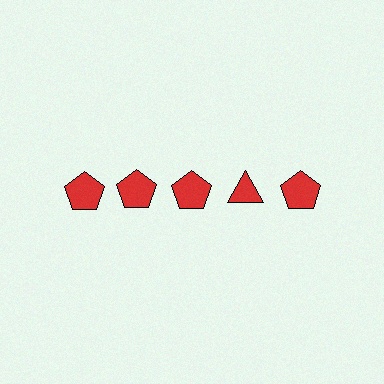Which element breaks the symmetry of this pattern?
The red triangle in the top row, second from right column breaks the symmetry. All other shapes are red pentagons.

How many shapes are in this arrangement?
There are 5 shapes arranged in a grid pattern.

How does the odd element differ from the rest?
It has a different shape: triangle instead of pentagon.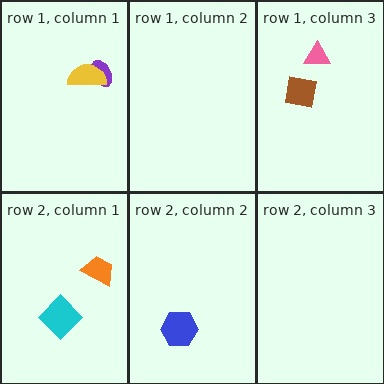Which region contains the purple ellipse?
The row 1, column 1 region.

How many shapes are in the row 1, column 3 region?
2.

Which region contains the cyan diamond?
The row 2, column 1 region.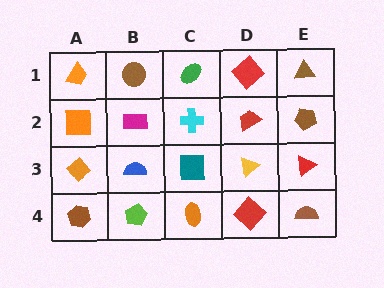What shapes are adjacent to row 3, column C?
A cyan cross (row 2, column C), an orange ellipse (row 4, column C), a blue semicircle (row 3, column B), a yellow triangle (row 3, column D).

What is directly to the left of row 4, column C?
A lime pentagon.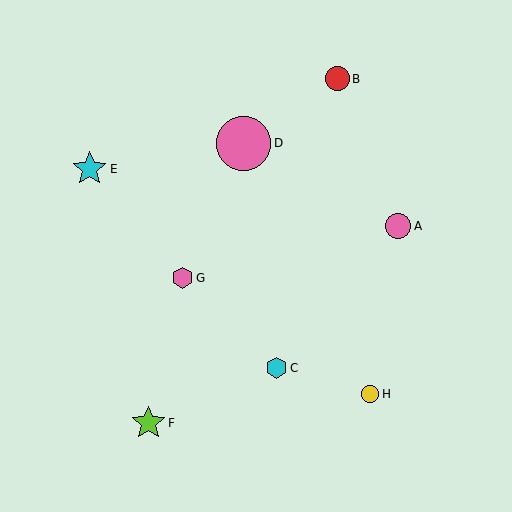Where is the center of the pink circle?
The center of the pink circle is at (243, 143).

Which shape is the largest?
The pink circle (labeled D) is the largest.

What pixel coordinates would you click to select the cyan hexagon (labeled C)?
Click at (276, 368) to select the cyan hexagon C.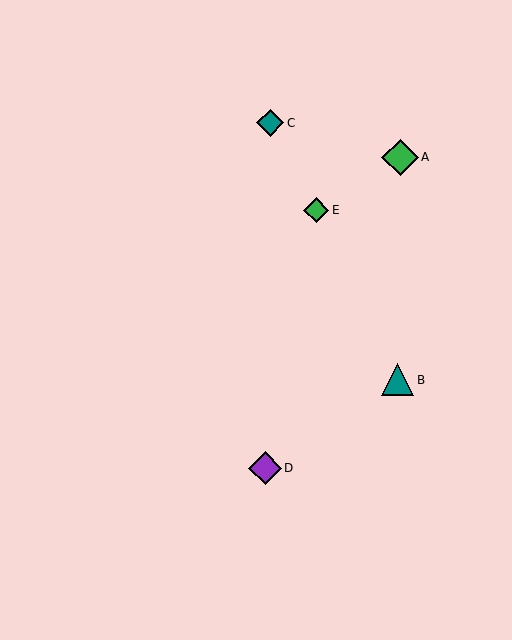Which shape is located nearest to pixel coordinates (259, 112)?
The teal diamond (labeled C) at (270, 123) is nearest to that location.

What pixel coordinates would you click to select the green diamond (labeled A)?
Click at (400, 157) to select the green diamond A.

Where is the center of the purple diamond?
The center of the purple diamond is at (265, 468).